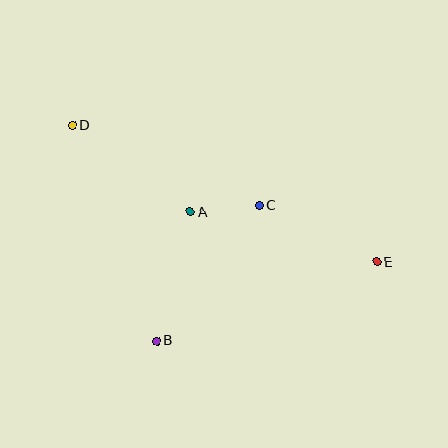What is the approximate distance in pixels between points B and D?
The distance between B and D is approximately 231 pixels.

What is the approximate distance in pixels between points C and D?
The distance between C and D is approximately 204 pixels.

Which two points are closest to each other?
Points A and C are closest to each other.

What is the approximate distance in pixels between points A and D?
The distance between A and D is approximately 146 pixels.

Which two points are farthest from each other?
Points D and E are farthest from each other.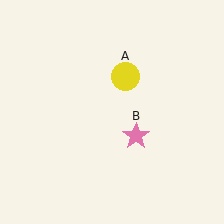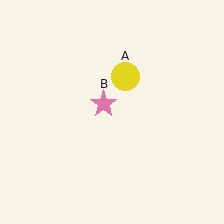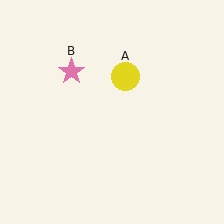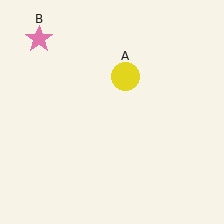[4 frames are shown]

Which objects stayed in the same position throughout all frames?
Yellow circle (object A) remained stationary.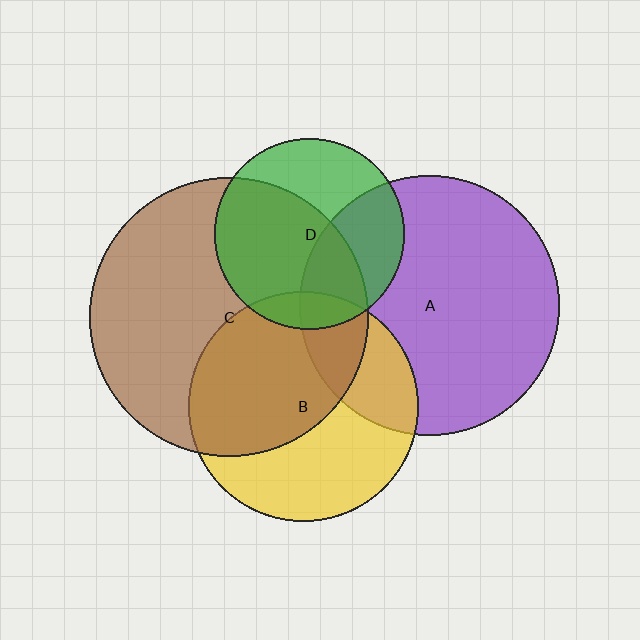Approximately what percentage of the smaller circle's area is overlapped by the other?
Approximately 10%.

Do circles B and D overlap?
Yes.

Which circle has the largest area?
Circle C (brown).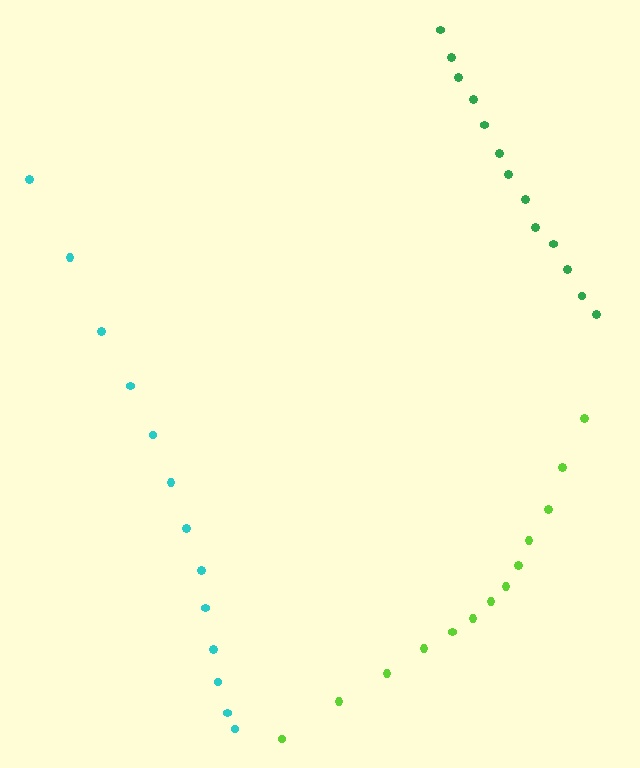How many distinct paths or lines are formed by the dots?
There are 3 distinct paths.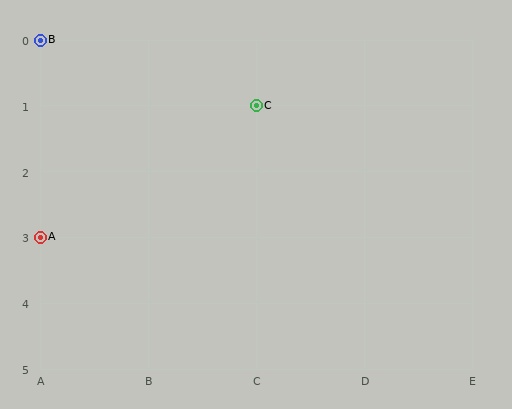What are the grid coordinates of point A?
Point A is at grid coordinates (A, 3).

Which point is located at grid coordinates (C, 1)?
Point C is at (C, 1).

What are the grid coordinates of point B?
Point B is at grid coordinates (A, 0).